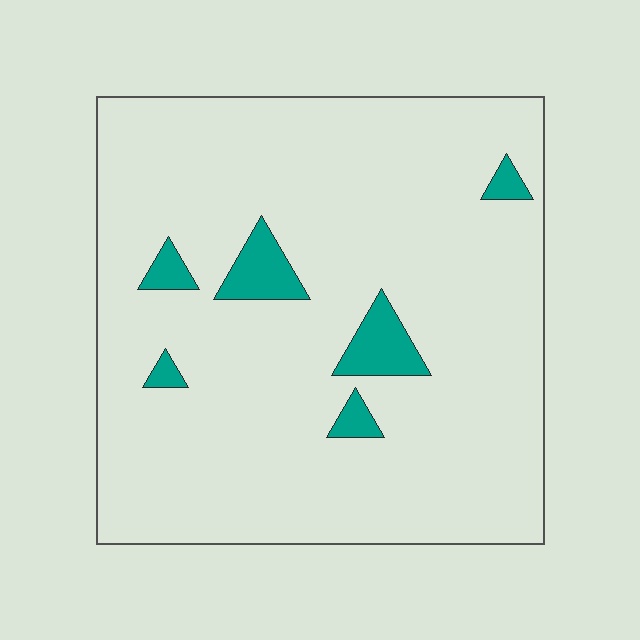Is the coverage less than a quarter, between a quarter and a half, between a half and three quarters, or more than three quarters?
Less than a quarter.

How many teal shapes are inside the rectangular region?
6.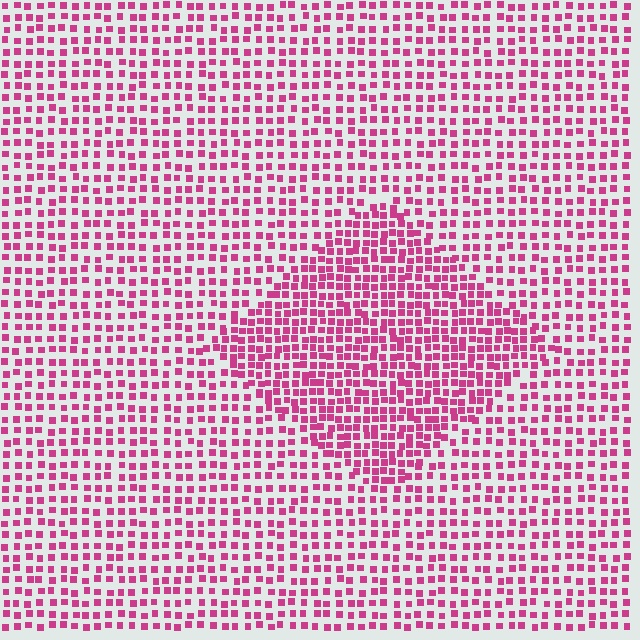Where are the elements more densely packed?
The elements are more densely packed inside the diamond boundary.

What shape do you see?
I see a diamond.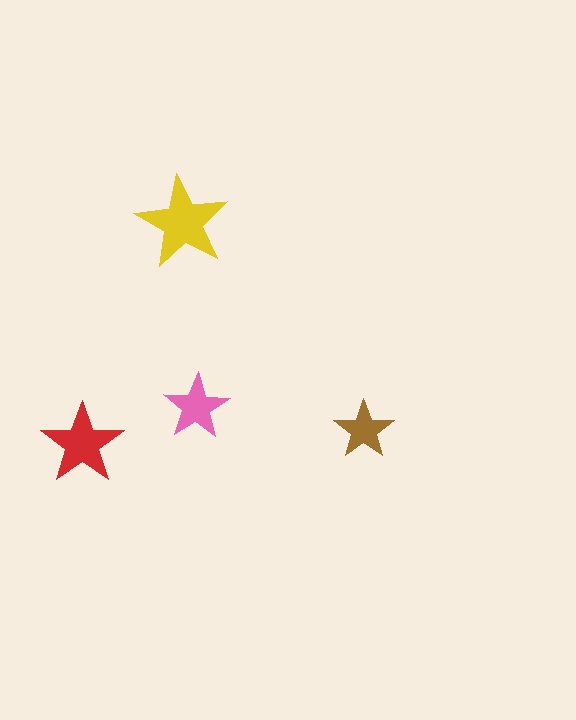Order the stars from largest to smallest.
the yellow one, the red one, the pink one, the brown one.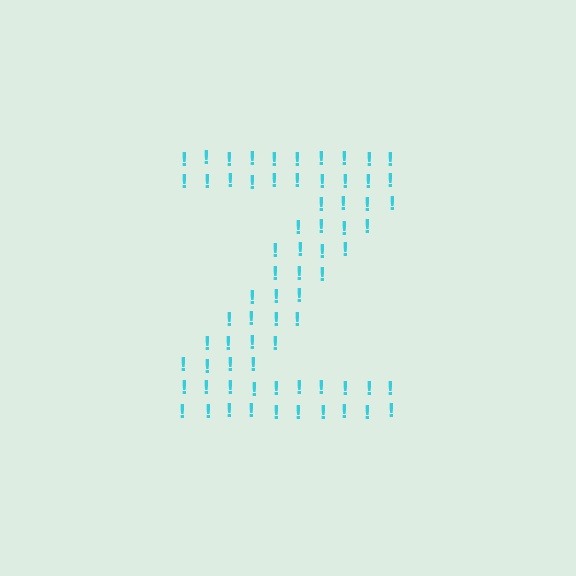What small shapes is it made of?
It is made of small exclamation marks.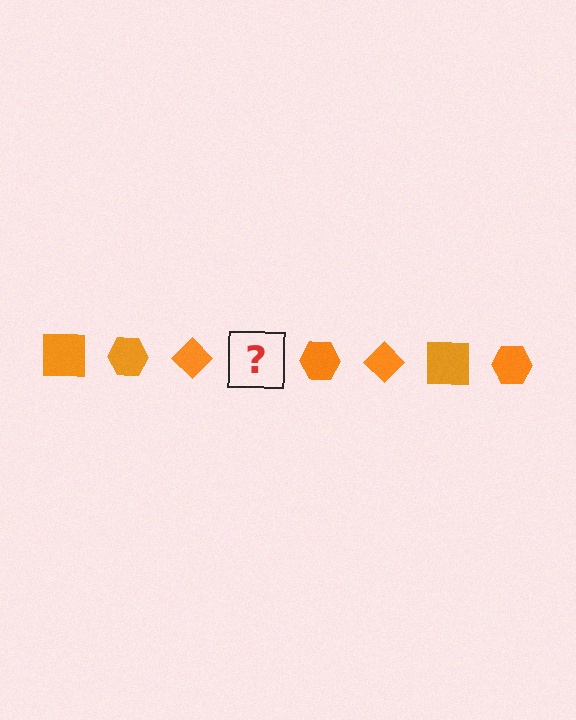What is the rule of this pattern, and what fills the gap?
The rule is that the pattern cycles through square, hexagon, diamond shapes in orange. The gap should be filled with an orange square.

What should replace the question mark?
The question mark should be replaced with an orange square.